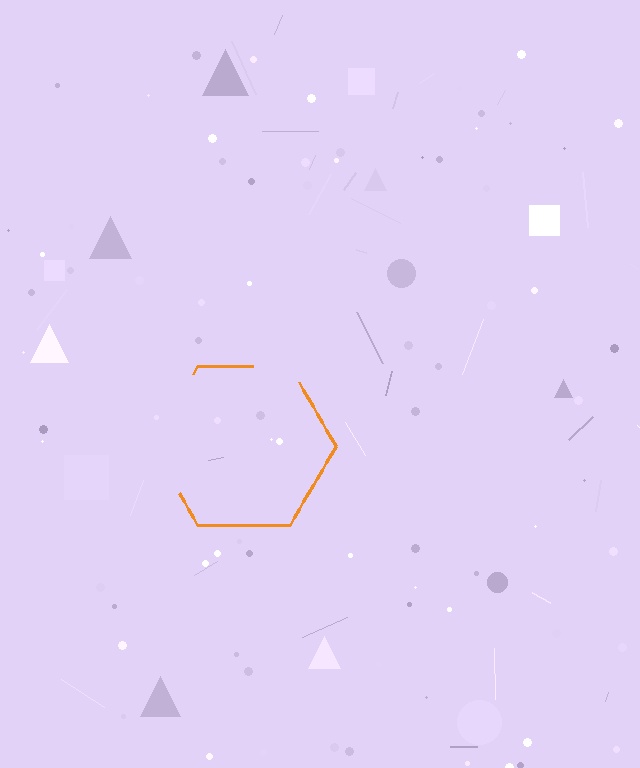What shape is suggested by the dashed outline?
The dashed outline suggests a hexagon.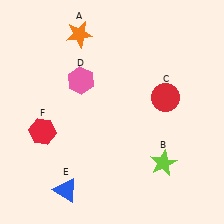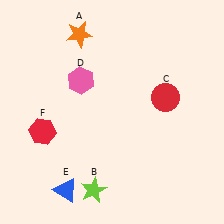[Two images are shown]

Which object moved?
The lime star (B) moved left.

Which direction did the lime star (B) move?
The lime star (B) moved left.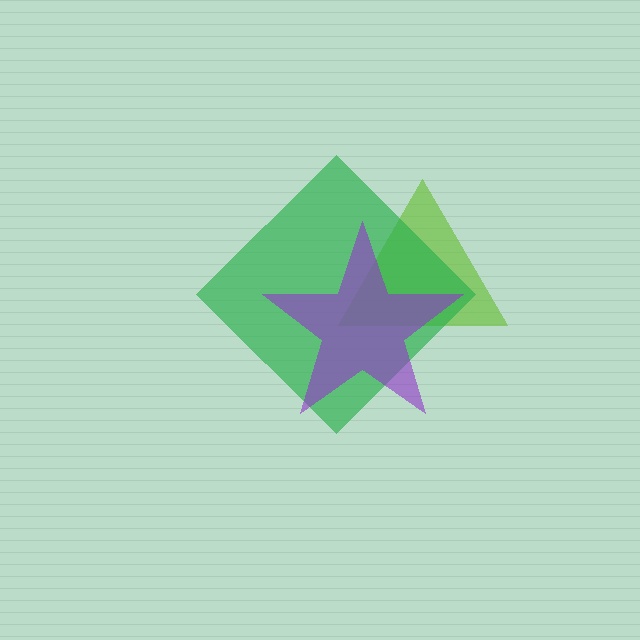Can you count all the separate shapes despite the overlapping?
Yes, there are 3 separate shapes.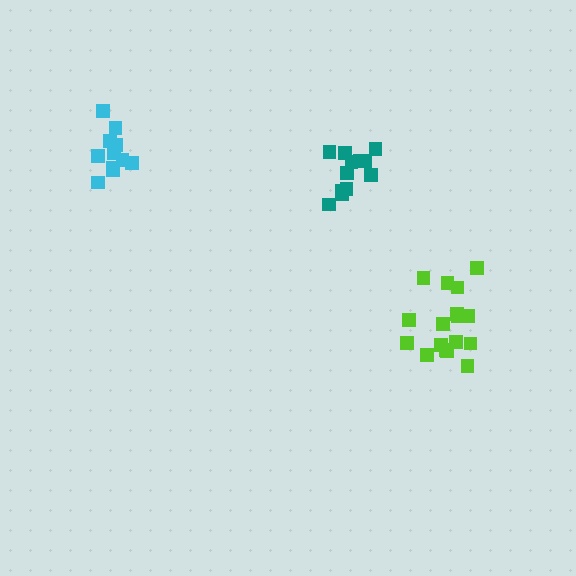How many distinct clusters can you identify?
There are 3 distinct clusters.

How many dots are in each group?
Group 1: 12 dots, Group 2: 17 dots, Group 3: 11 dots (40 total).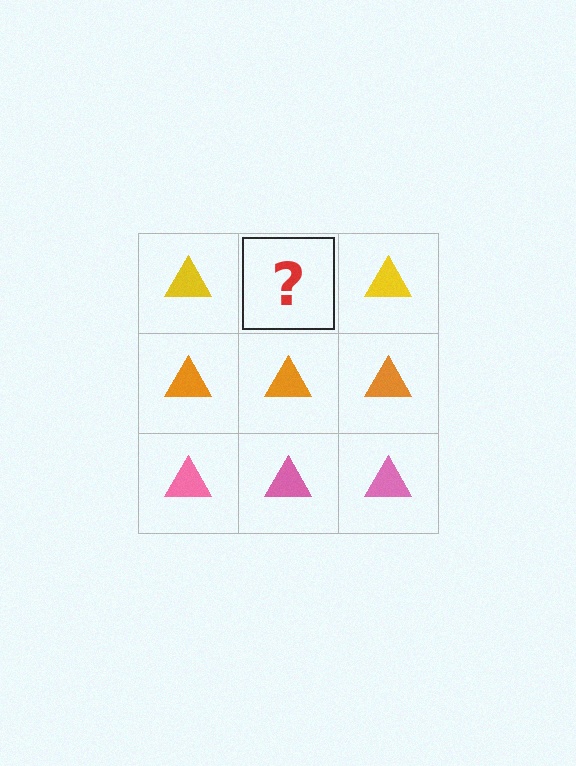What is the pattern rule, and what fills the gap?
The rule is that each row has a consistent color. The gap should be filled with a yellow triangle.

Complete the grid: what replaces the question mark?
The question mark should be replaced with a yellow triangle.